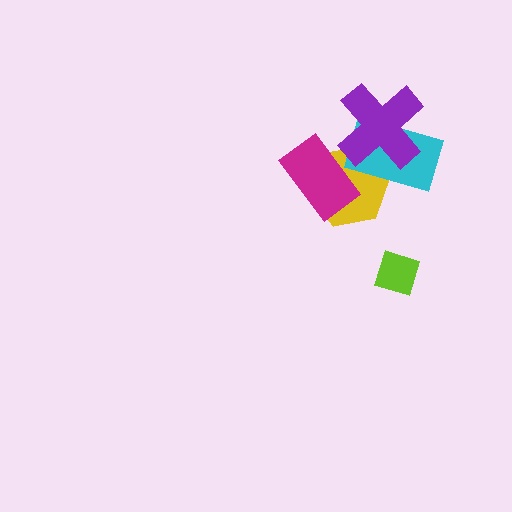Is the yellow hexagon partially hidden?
Yes, it is partially covered by another shape.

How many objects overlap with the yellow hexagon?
3 objects overlap with the yellow hexagon.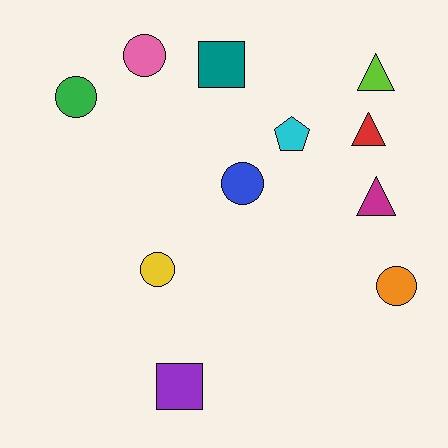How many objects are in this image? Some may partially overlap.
There are 11 objects.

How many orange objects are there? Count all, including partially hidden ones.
There is 1 orange object.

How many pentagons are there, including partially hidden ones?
There is 1 pentagon.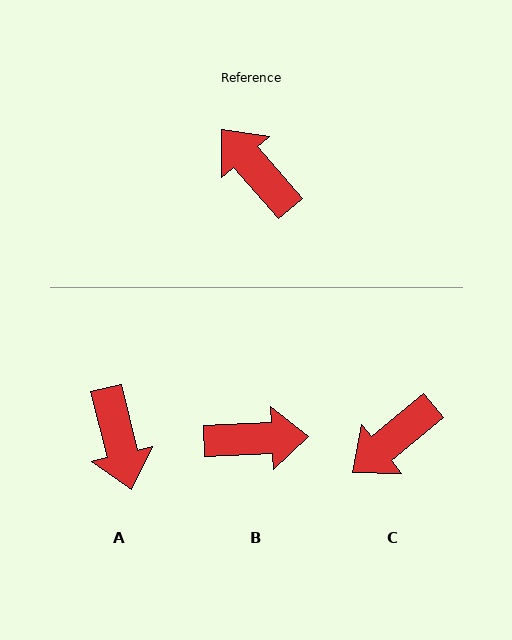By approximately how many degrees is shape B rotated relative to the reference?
Approximately 128 degrees clockwise.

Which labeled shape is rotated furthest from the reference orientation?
A, about 153 degrees away.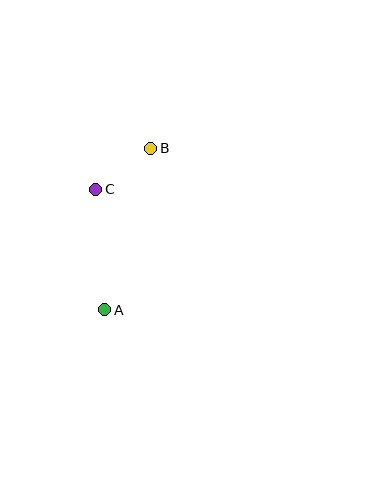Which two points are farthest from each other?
Points A and B are farthest from each other.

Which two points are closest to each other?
Points B and C are closest to each other.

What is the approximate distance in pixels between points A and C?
The distance between A and C is approximately 121 pixels.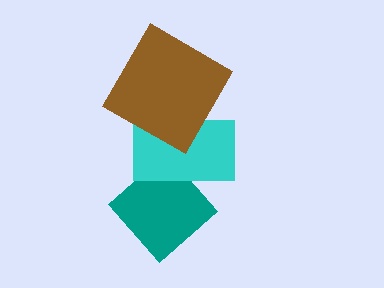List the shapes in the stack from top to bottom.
From top to bottom: the brown square, the cyan rectangle, the teal diamond.